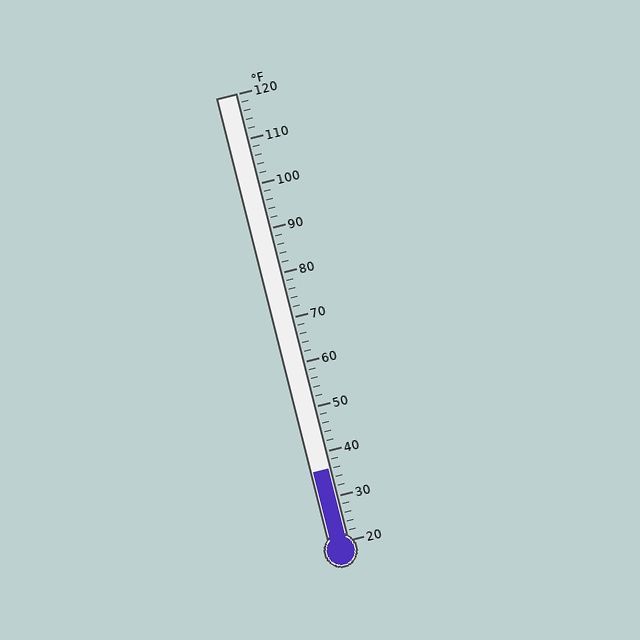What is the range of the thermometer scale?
The thermometer scale ranges from 20°F to 120°F.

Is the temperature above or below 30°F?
The temperature is above 30°F.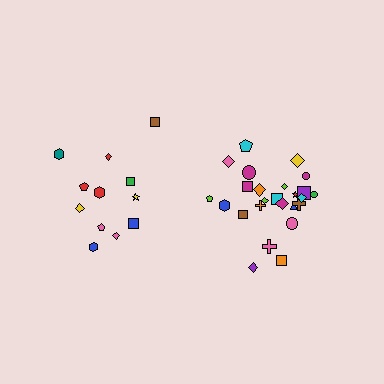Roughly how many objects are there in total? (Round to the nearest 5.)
Roughly 35 objects in total.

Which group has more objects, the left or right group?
The right group.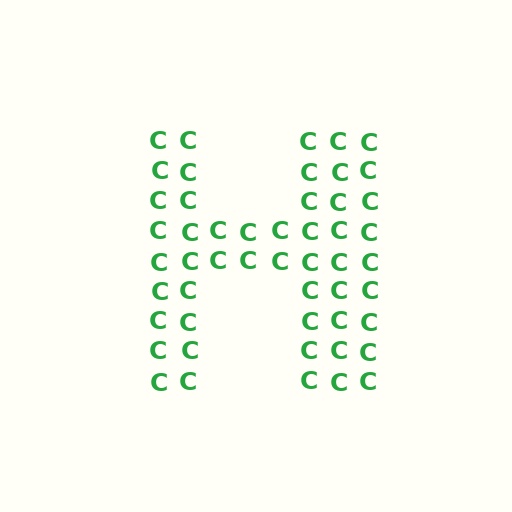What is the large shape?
The large shape is the letter H.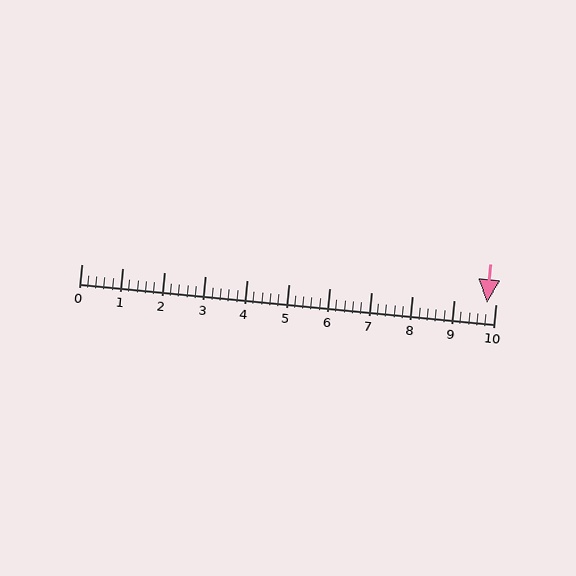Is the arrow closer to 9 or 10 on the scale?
The arrow is closer to 10.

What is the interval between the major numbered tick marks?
The major tick marks are spaced 1 units apart.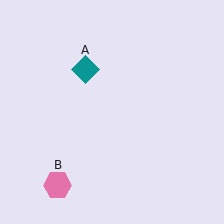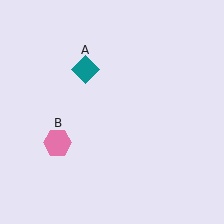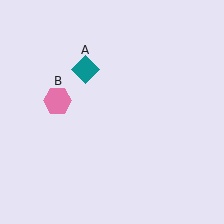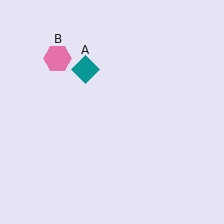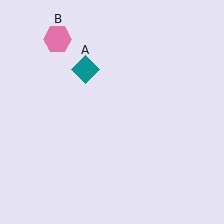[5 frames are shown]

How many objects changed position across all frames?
1 object changed position: pink hexagon (object B).